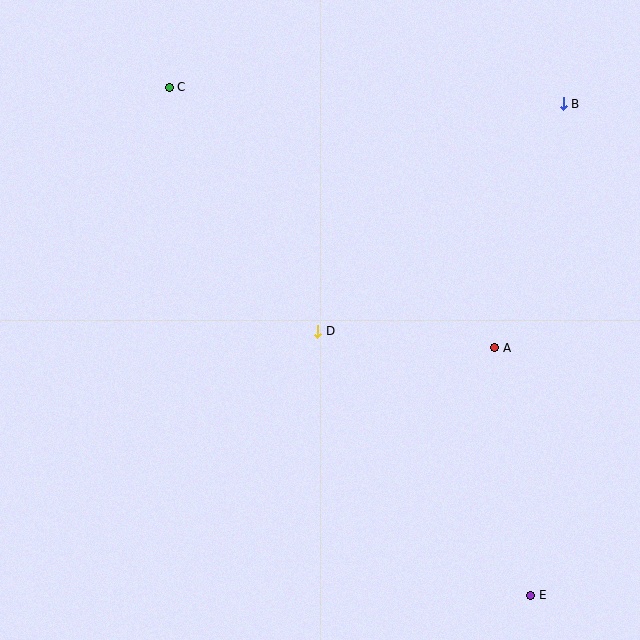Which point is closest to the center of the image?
Point D at (318, 331) is closest to the center.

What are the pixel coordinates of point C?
Point C is at (169, 87).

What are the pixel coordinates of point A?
Point A is at (495, 348).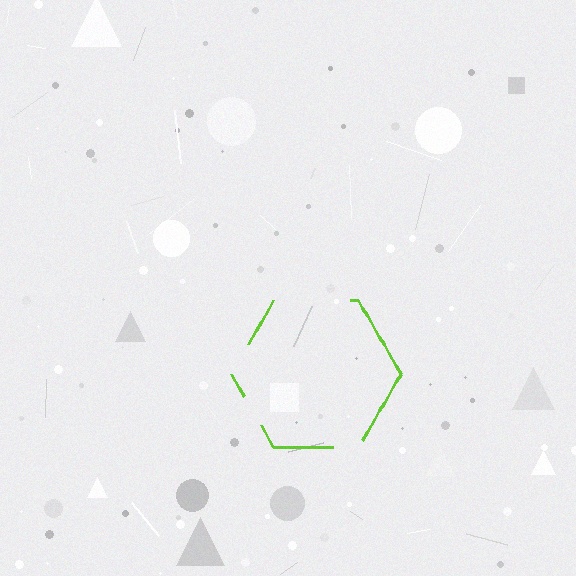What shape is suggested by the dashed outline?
The dashed outline suggests a hexagon.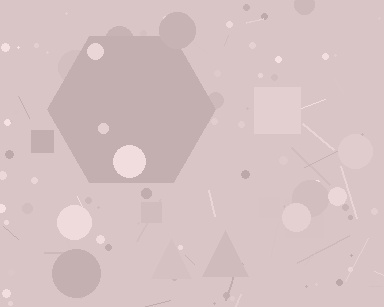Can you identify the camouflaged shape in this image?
The camouflaged shape is a hexagon.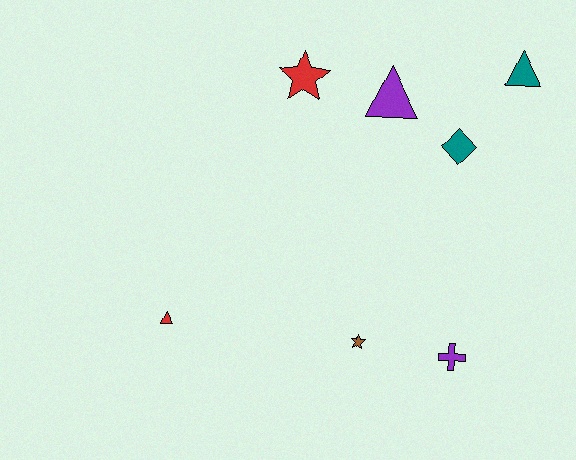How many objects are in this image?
There are 7 objects.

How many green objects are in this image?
There are no green objects.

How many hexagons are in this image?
There are no hexagons.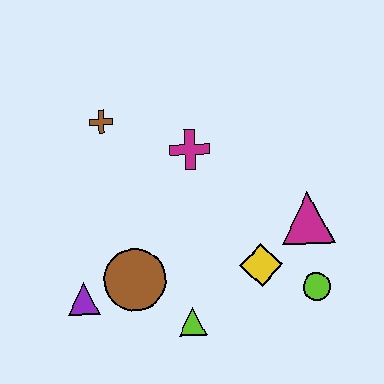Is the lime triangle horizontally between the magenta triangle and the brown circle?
Yes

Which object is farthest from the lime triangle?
The brown cross is farthest from the lime triangle.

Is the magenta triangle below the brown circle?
No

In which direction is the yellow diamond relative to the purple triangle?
The yellow diamond is to the right of the purple triangle.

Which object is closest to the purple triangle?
The brown circle is closest to the purple triangle.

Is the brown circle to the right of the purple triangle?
Yes